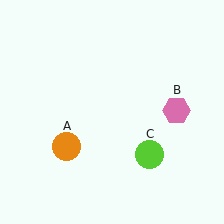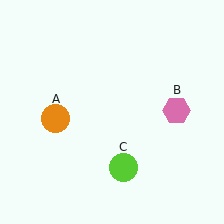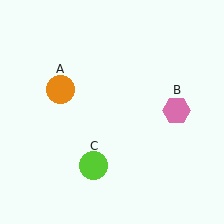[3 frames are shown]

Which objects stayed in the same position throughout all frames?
Pink hexagon (object B) remained stationary.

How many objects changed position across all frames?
2 objects changed position: orange circle (object A), lime circle (object C).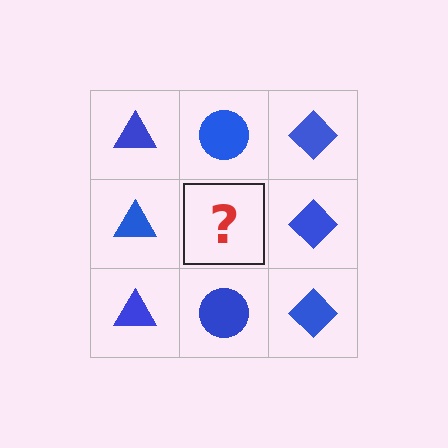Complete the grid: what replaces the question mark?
The question mark should be replaced with a blue circle.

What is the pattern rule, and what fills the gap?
The rule is that each column has a consistent shape. The gap should be filled with a blue circle.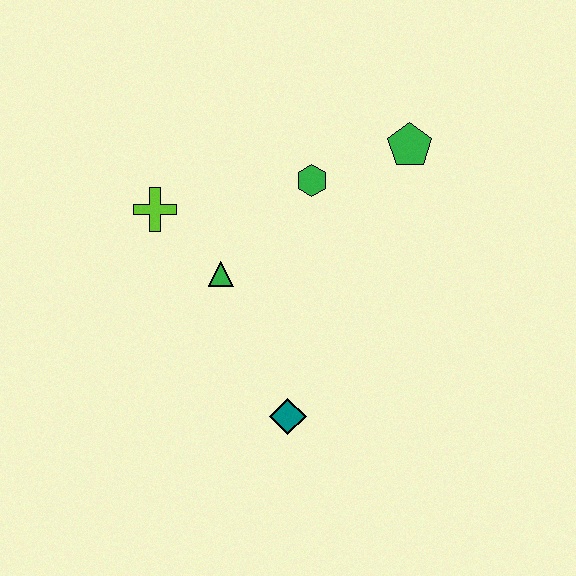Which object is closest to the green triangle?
The lime cross is closest to the green triangle.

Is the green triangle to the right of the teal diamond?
No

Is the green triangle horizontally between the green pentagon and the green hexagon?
No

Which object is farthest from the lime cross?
The green pentagon is farthest from the lime cross.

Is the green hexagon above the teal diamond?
Yes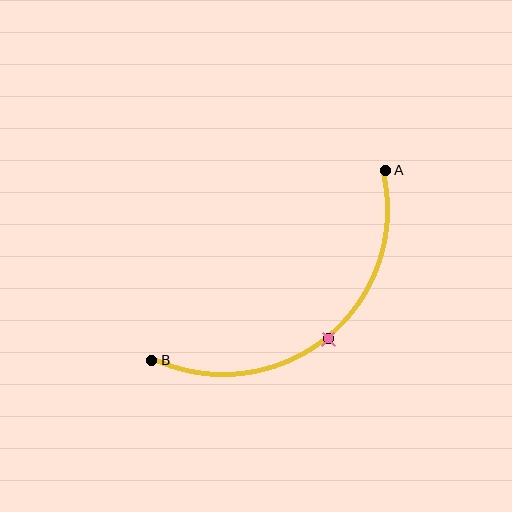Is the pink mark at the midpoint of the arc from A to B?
Yes. The pink mark lies on the arc at equal arc-length from both A and B — it is the arc midpoint.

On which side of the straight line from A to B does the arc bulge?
The arc bulges below and to the right of the straight line connecting A and B.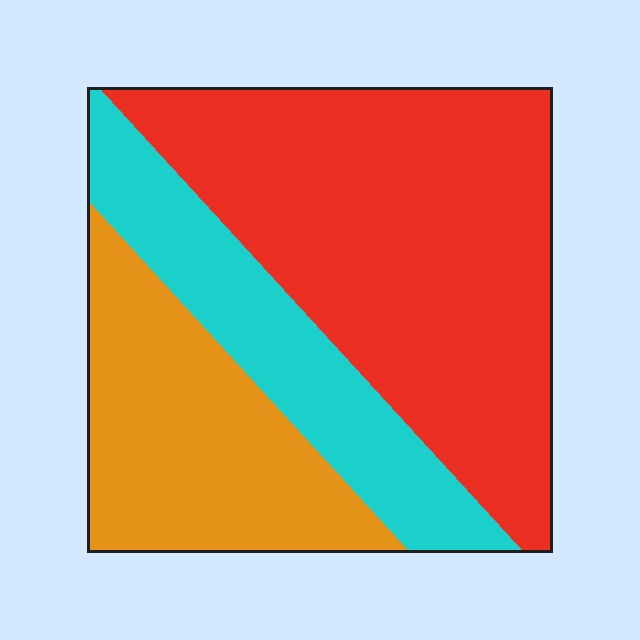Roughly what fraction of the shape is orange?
Orange covers around 25% of the shape.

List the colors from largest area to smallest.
From largest to smallest: red, orange, cyan.